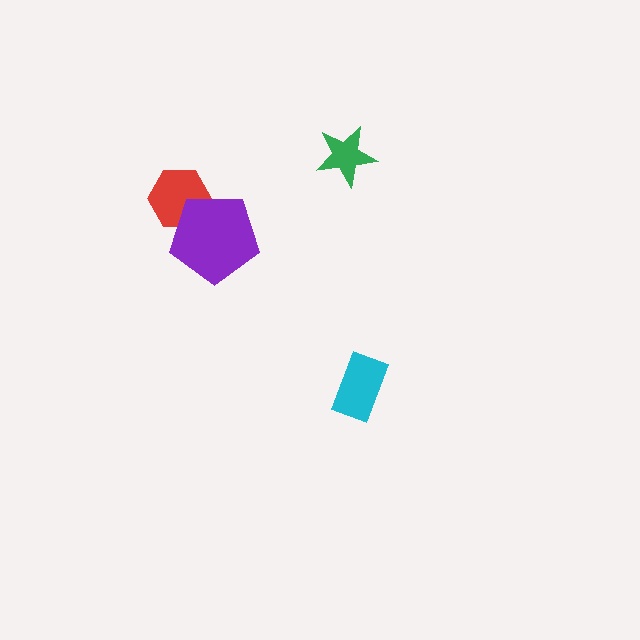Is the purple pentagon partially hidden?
No, no other shape covers it.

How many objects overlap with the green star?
0 objects overlap with the green star.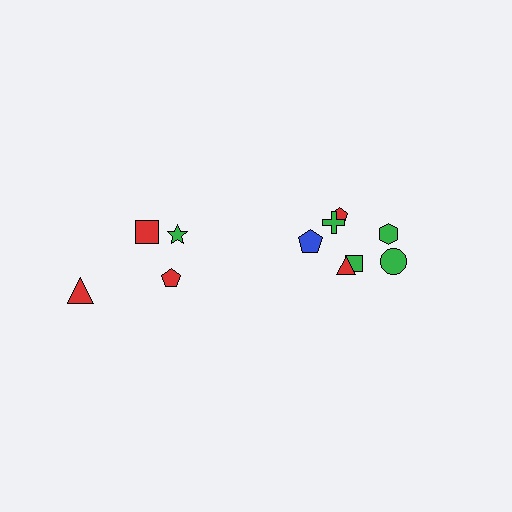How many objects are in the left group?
There are 4 objects.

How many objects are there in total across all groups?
There are 11 objects.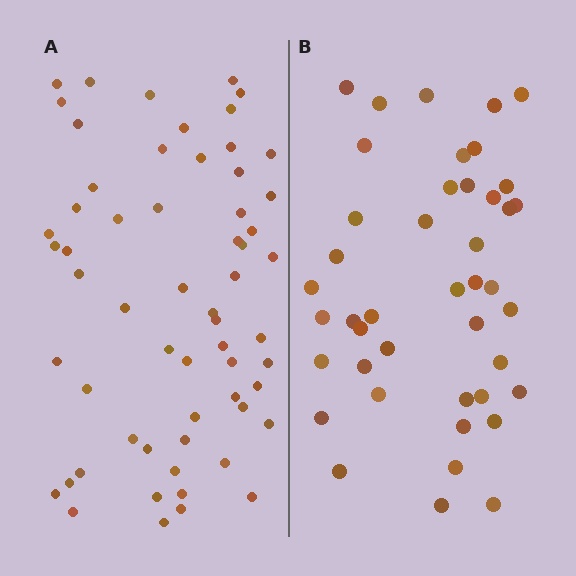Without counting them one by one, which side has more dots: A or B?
Region A (the left region) has more dots.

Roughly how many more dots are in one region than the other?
Region A has approximately 15 more dots than region B.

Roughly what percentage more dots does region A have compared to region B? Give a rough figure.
About 40% more.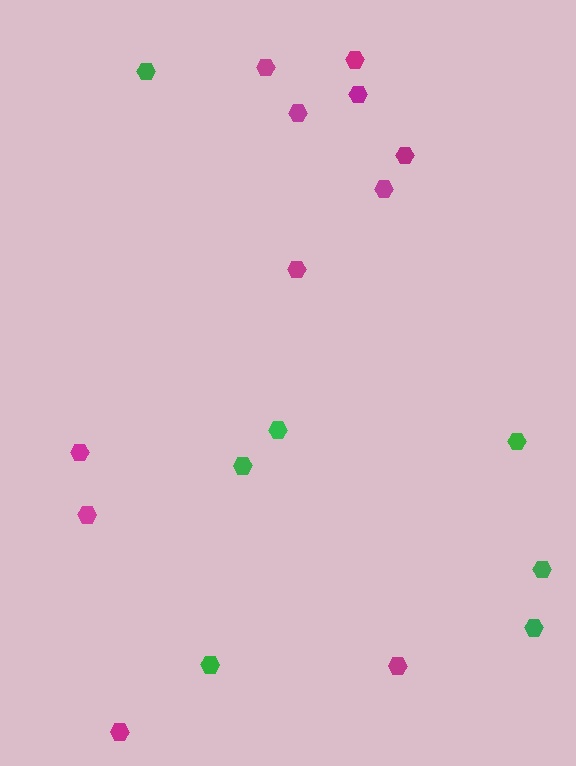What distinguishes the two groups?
There are 2 groups: one group of magenta hexagons (11) and one group of green hexagons (7).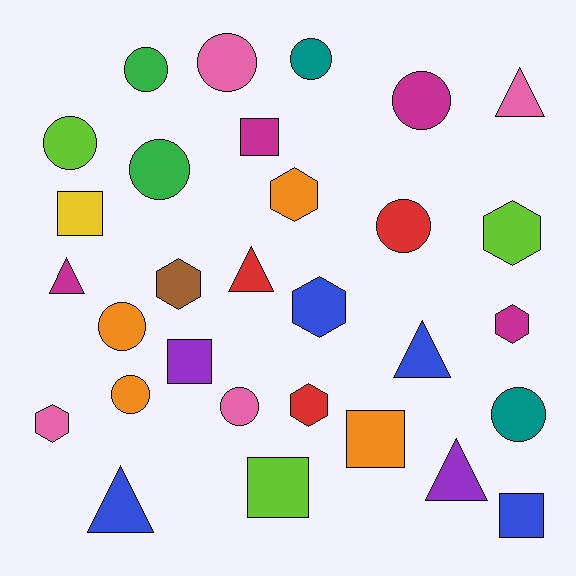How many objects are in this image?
There are 30 objects.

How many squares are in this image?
There are 6 squares.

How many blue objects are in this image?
There are 4 blue objects.